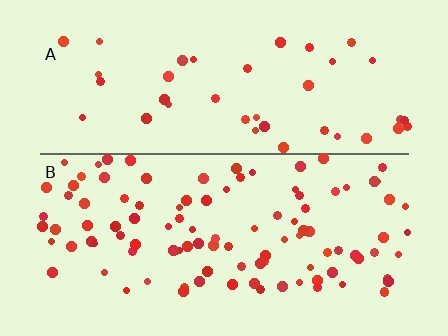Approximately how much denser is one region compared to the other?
Approximately 2.5× — region B over region A.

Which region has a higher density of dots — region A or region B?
B (the bottom).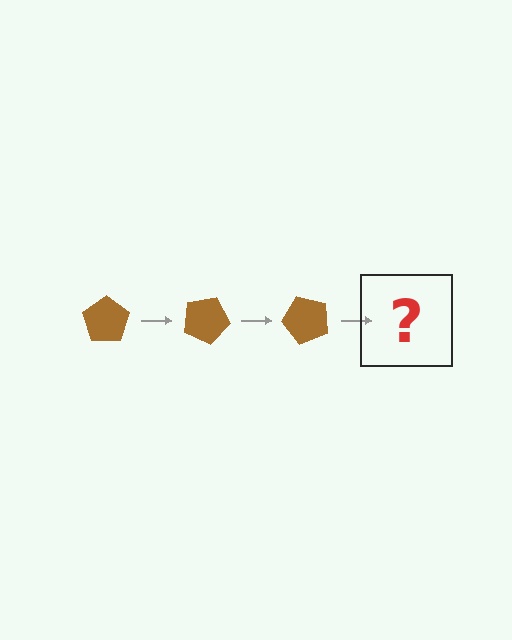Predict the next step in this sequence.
The next step is a brown pentagon rotated 75 degrees.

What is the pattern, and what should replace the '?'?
The pattern is that the pentagon rotates 25 degrees each step. The '?' should be a brown pentagon rotated 75 degrees.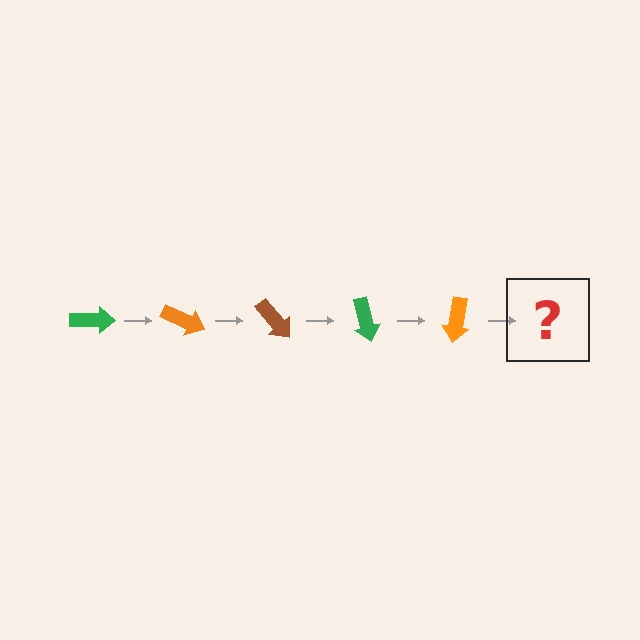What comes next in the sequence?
The next element should be a brown arrow, rotated 125 degrees from the start.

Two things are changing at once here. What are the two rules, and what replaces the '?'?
The two rules are that it rotates 25 degrees each step and the color cycles through green, orange, and brown. The '?' should be a brown arrow, rotated 125 degrees from the start.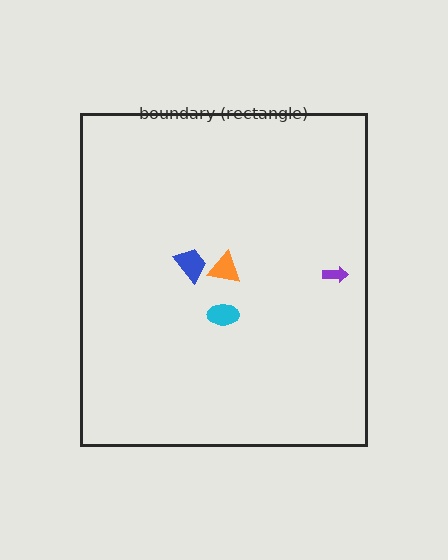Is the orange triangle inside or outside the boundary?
Inside.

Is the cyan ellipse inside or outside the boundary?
Inside.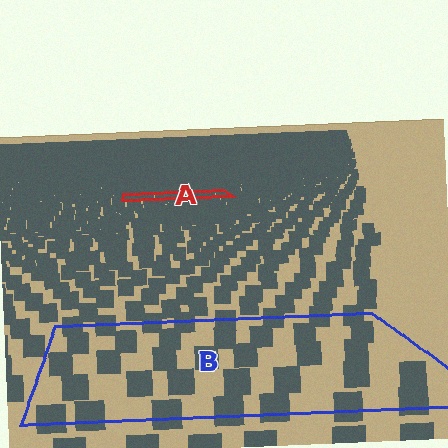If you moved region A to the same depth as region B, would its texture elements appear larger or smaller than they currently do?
They would appear larger. At a closer depth, the same texture elements are projected at a bigger on-screen size.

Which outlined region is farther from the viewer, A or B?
Region A is farther from the viewer — the texture elements inside it appear smaller and more densely packed.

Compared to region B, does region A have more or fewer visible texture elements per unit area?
Region A has more texture elements per unit area — they are packed more densely because it is farther away.